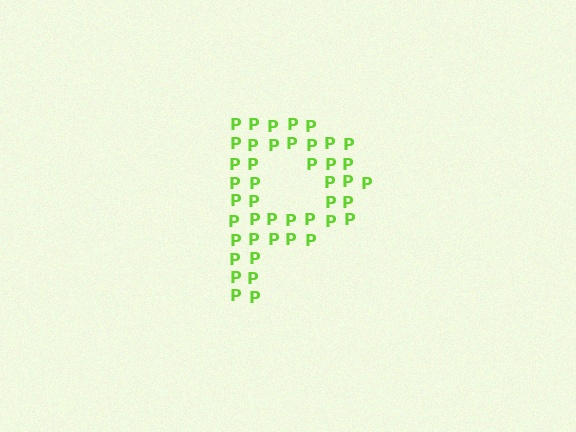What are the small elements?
The small elements are letter P's.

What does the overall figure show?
The overall figure shows the letter P.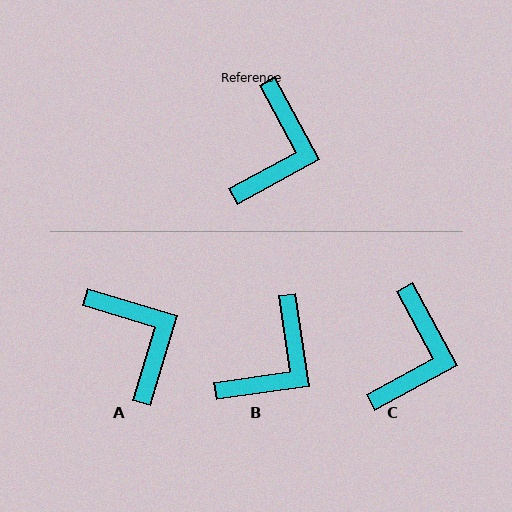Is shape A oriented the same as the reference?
No, it is off by about 44 degrees.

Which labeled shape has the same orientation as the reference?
C.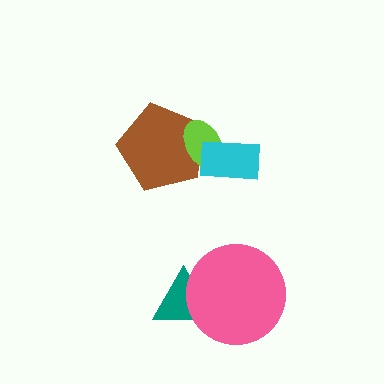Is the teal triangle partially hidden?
Yes, it is partially covered by another shape.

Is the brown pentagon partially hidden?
Yes, it is partially covered by another shape.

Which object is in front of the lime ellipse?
The cyan rectangle is in front of the lime ellipse.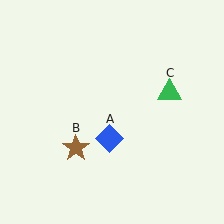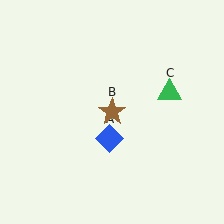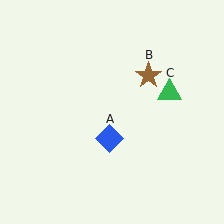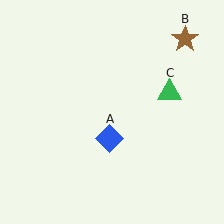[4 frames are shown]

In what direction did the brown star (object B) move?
The brown star (object B) moved up and to the right.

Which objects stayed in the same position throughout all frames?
Blue diamond (object A) and green triangle (object C) remained stationary.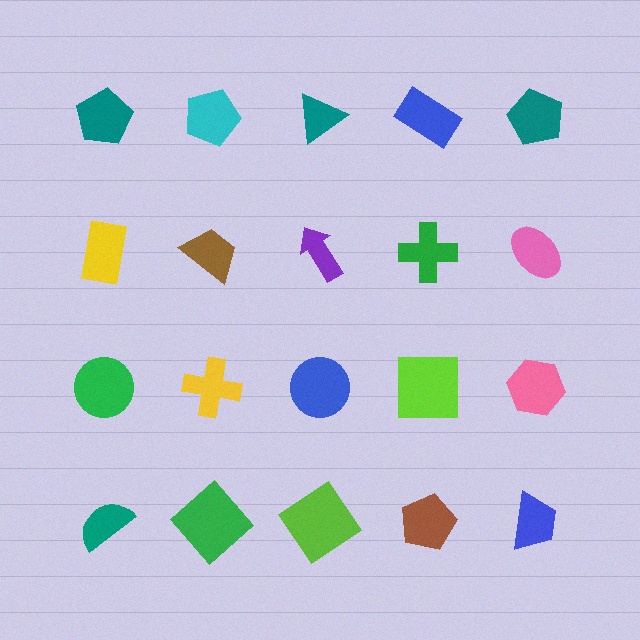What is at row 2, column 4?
A green cross.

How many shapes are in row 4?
5 shapes.